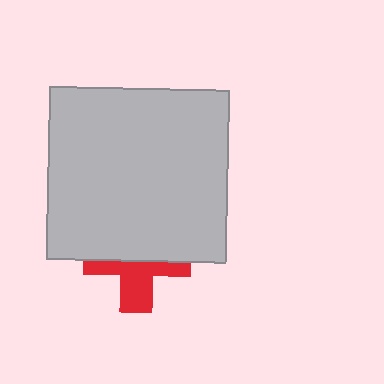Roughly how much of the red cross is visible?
A small part of it is visible (roughly 44%).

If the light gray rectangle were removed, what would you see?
You would see the complete red cross.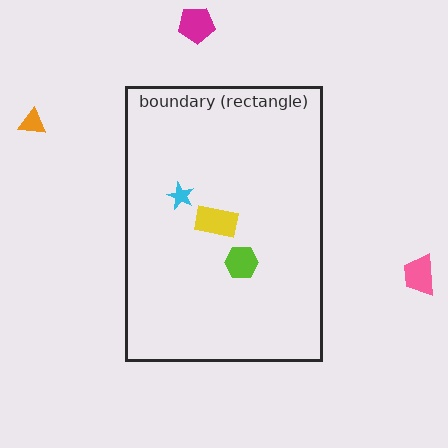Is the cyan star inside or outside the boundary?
Inside.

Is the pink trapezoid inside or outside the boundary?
Outside.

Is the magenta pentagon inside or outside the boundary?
Outside.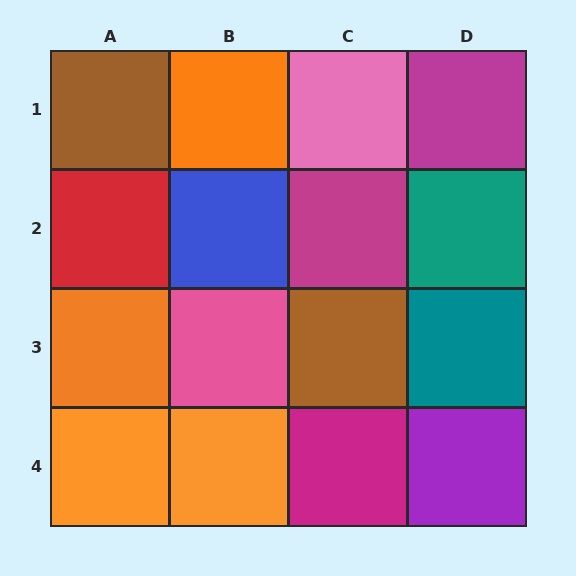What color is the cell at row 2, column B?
Blue.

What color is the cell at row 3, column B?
Pink.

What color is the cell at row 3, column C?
Brown.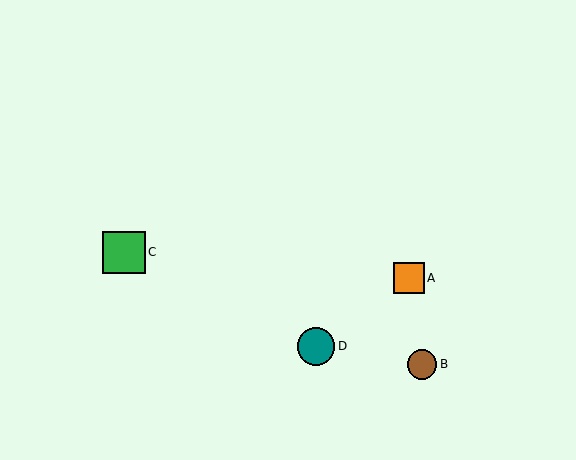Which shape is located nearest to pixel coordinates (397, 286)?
The orange square (labeled A) at (409, 278) is nearest to that location.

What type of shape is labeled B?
Shape B is a brown circle.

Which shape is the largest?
The green square (labeled C) is the largest.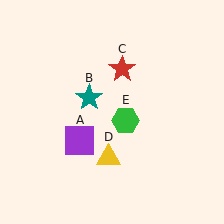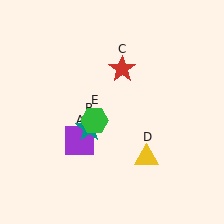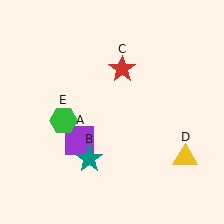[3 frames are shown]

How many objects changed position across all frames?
3 objects changed position: teal star (object B), yellow triangle (object D), green hexagon (object E).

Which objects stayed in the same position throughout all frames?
Purple square (object A) and red star (object C) remained stationary.